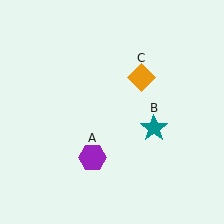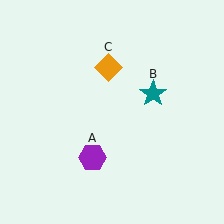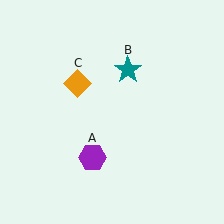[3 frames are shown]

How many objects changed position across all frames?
2 objects changed position: teal star (object B), orange diamond (object C).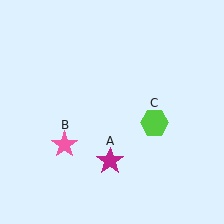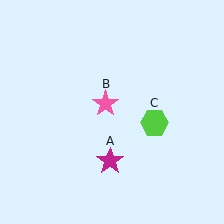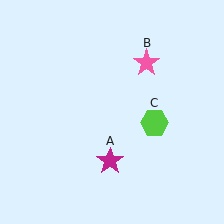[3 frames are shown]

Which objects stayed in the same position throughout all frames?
Magenta star (object A) and lime hexagon (object C) remained stationary.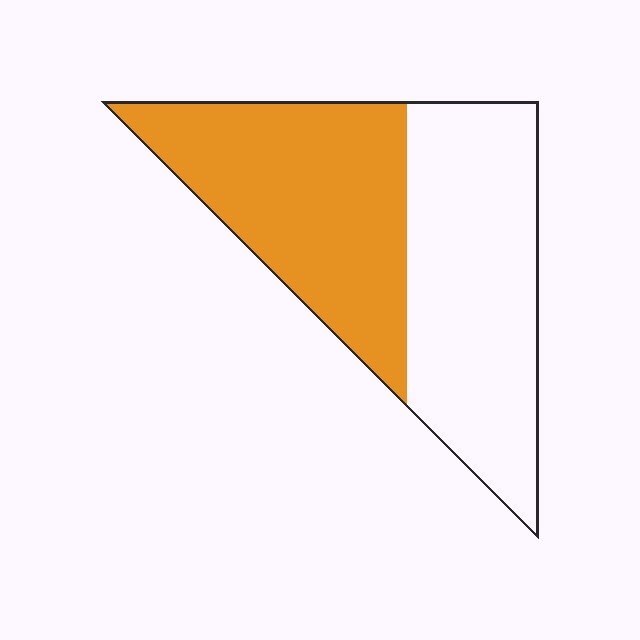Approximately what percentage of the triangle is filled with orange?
Approximately 50%.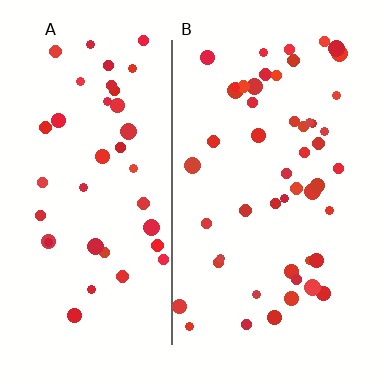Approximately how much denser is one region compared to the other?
Approximately 1.2× — region B over region A.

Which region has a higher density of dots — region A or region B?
B (the right).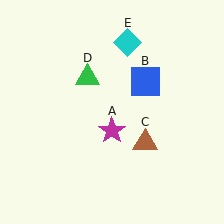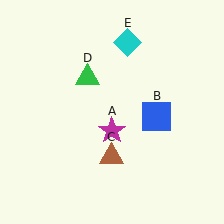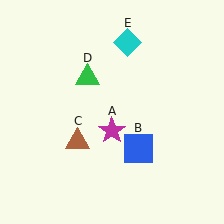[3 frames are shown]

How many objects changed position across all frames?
2 objects changed position: blue square (object B), brown triangle (object C).